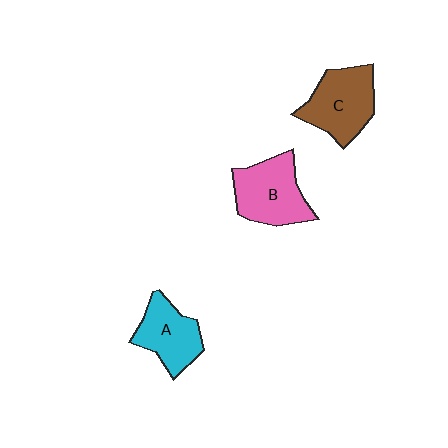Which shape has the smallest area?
Shape A (cyan).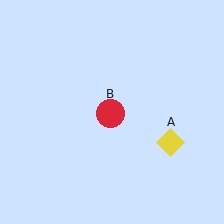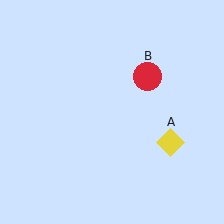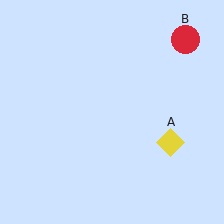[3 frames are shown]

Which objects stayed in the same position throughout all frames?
Yellow diamond (object A) remained stationary.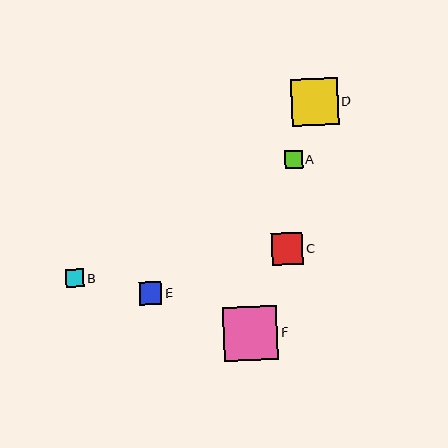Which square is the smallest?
Square A is the smallest with a size of approximately 17 pixels.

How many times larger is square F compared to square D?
Square F is approximately 1.2 times the size of square D.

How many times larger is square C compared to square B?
Square C is approximately 1.8 times the size of square B.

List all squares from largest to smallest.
From largest to smallest: F, D, C, E, B, A.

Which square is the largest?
Square F is the largest with a size of approximately 54 pixels.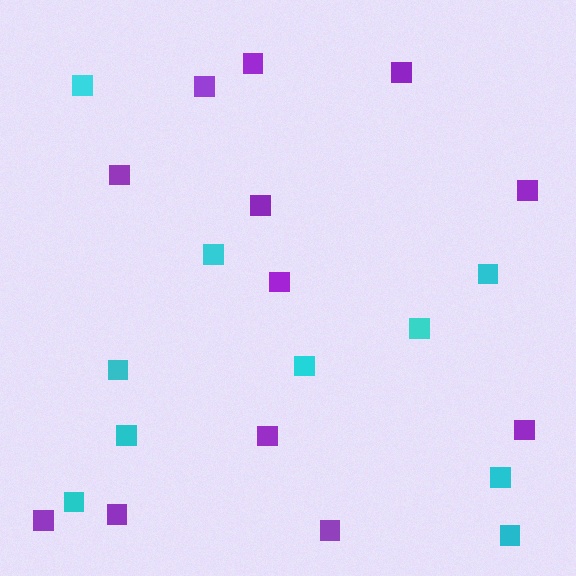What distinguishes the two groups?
There are 2 groups: one group of purple squares (12) and one group of cyan squares (10).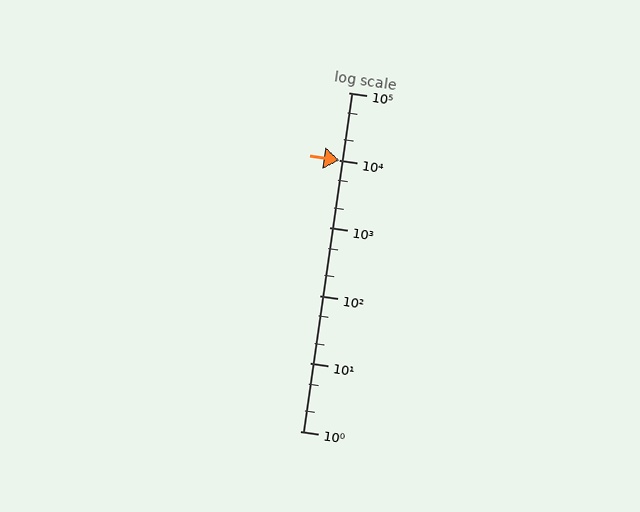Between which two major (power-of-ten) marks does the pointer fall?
The pointer is between 10000 and 100000.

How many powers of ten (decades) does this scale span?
The scale spans 5 decades, from 1 to 100000.